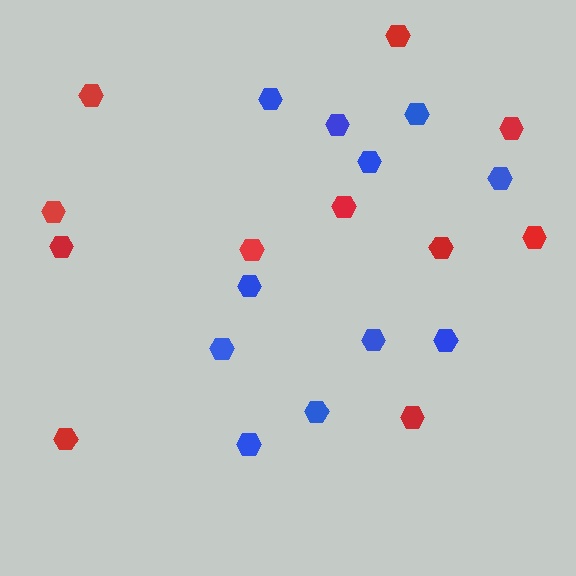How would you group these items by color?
There are 2 groups: one group of red hexagons (11) and one group of blue hexagons (11).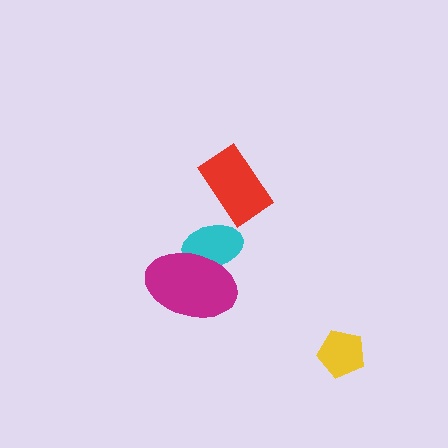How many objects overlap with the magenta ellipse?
1 object overlaps with the magenta ellipse.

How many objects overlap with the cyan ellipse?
1 object overlaps with the cyan ellipse.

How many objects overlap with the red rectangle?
0 objects overlap with the red rectangle.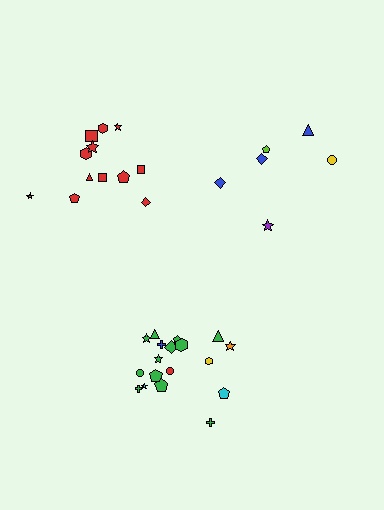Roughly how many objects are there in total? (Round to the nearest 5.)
Roughly 35 objects in total.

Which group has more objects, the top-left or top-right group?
The top-left group.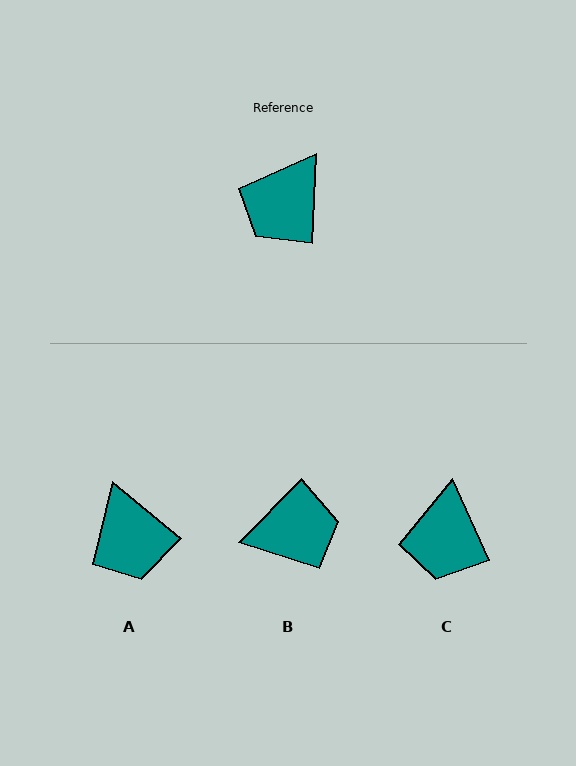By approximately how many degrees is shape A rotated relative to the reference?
Approximately 53 degrees counter-clockwise.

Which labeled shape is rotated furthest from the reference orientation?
B, about 138 degrees away.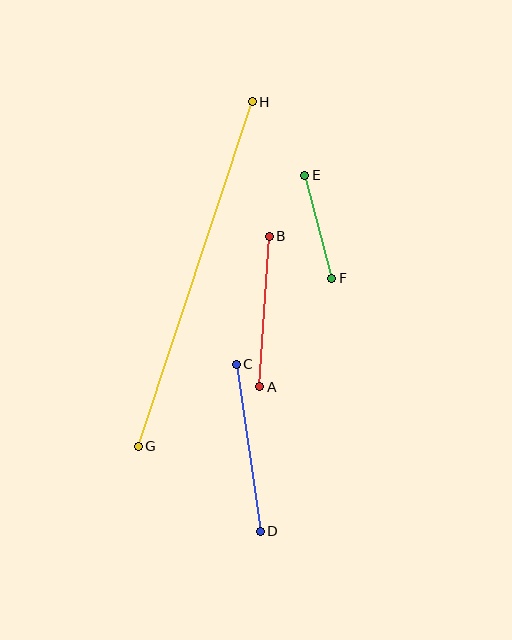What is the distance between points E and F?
The distance is approximately 106 pixels.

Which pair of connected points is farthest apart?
Points G and H are farthest apart.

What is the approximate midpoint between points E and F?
The midpoint is at approximately (318, 227) pixels.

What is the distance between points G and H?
The distance is approximately 363 pixels.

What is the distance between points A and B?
The distance is approximately 150 pixels.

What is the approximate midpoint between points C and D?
The midpoint is at approximately (248, 448) pixels.